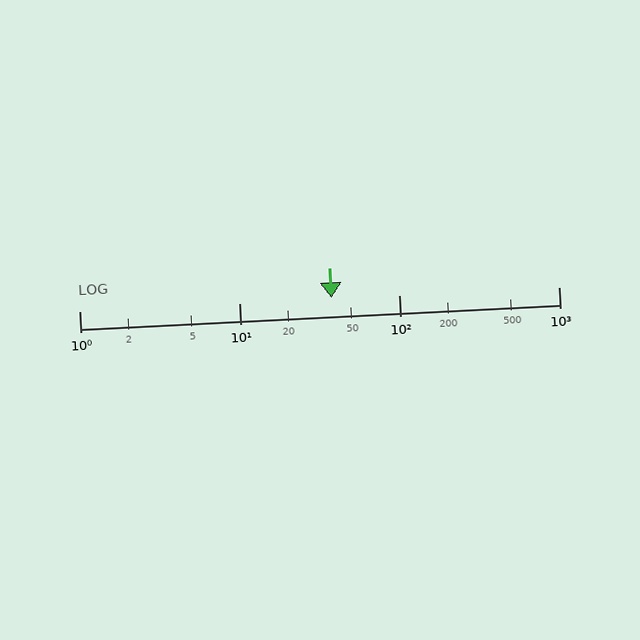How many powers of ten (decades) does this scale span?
The scale spans 3 decades, from 1 to 1000.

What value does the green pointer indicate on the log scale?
The pointer indicates approximately 38.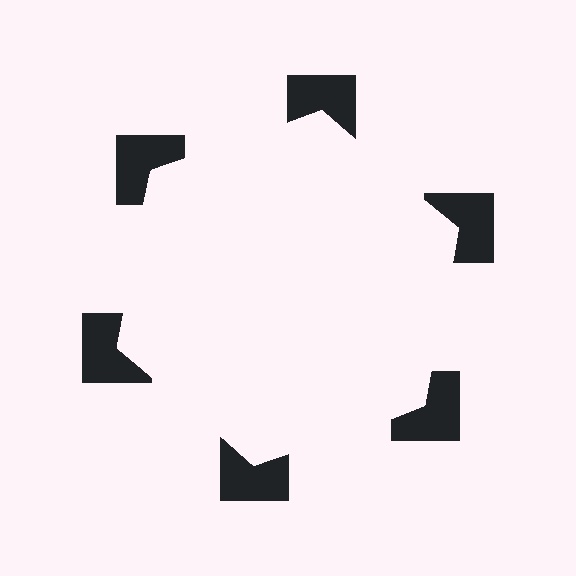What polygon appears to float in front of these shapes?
An illusory hexagon — its edges are inferred from the aligned wedge cuts in the notched squares, not physically drawn.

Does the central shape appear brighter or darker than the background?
It typically appears slightly brighter than the background, even though no actual brightness change is drawn.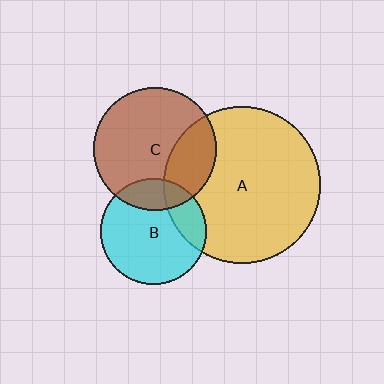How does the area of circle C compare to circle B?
Approximately 1.3 times.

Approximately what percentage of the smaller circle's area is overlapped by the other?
Approximately 20%.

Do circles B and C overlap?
Yes.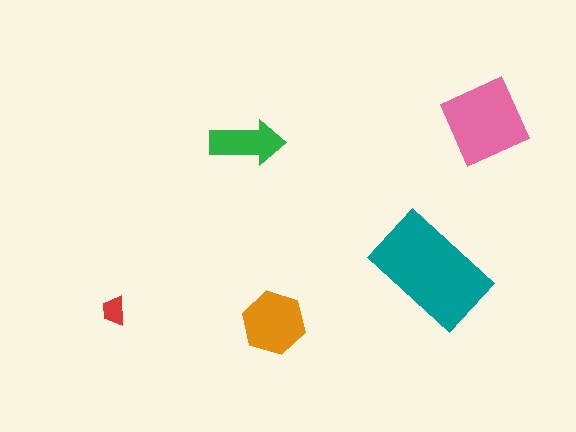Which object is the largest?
The teal rectangle.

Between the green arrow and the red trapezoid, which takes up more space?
The green arrow.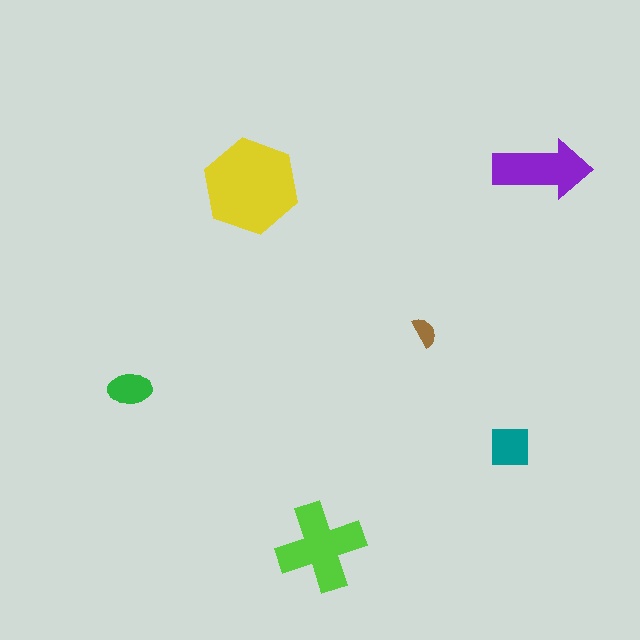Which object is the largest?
The yellow hexagon.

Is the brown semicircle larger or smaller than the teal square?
Smaller.